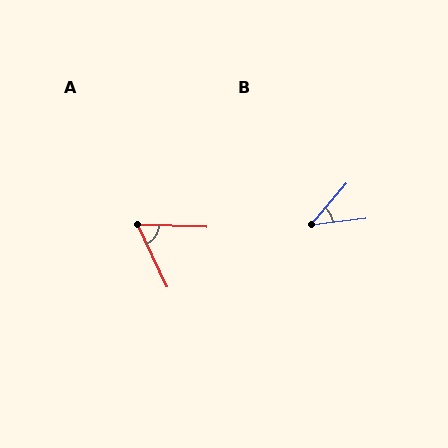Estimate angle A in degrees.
Approximately 64 degrees.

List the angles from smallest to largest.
B (43°), A (64°).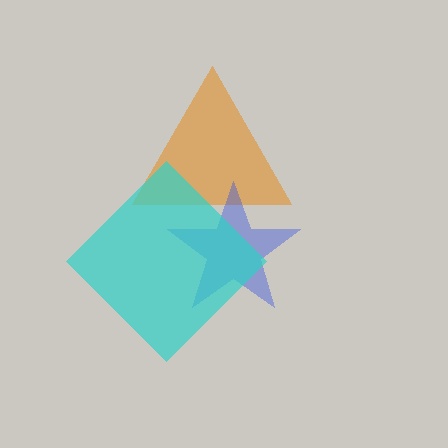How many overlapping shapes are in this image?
There are 3 overlapping shapes in the image.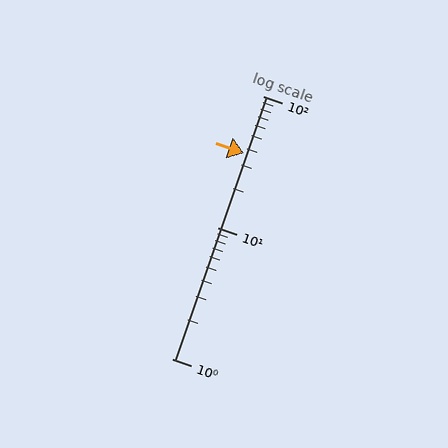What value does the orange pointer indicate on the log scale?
The pointer indicates approximately 37.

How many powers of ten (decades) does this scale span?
The scale spans 2 decades, from 1 to 100.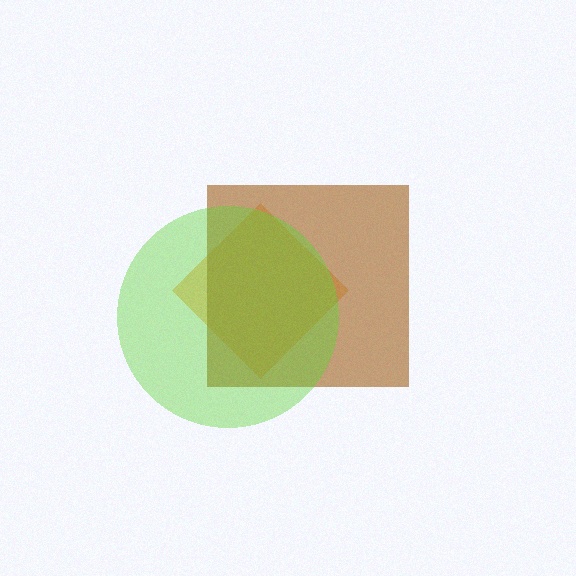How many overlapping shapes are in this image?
There are 3 overlapping shapes in the image.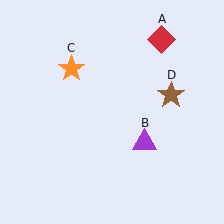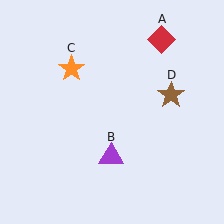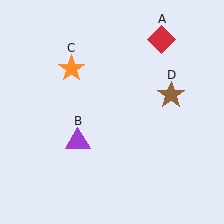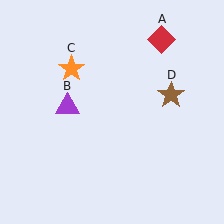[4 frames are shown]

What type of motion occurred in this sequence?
The purple triangle (object B) rotated clockwise around the center of the scene.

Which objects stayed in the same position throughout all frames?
Red diamond (object A) and orange star (object C) and brown star (object D) remained stationary.